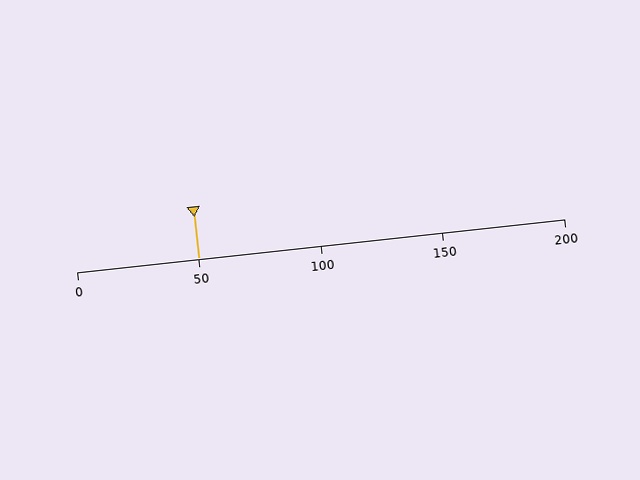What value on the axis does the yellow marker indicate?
The marker indicates approximately 50.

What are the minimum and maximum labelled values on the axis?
The axis runs from 0 to 200.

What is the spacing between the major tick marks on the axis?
The major ticks are spaced 50 apart.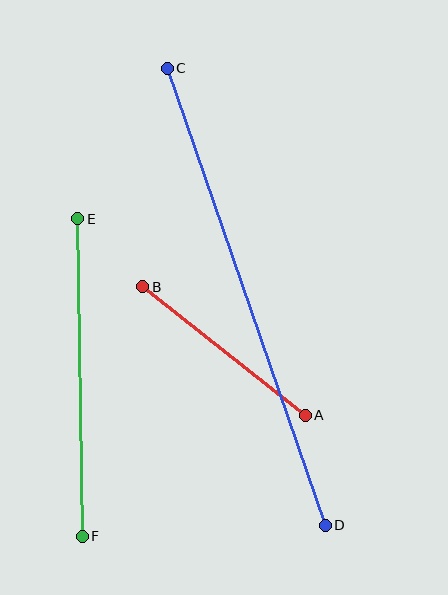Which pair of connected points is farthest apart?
Points C and D are farthest apart.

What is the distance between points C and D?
The distance is approximately 484 pixels.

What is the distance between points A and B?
The distance is approximately 207 pixels.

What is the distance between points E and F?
The distance is approximately 318 pixels.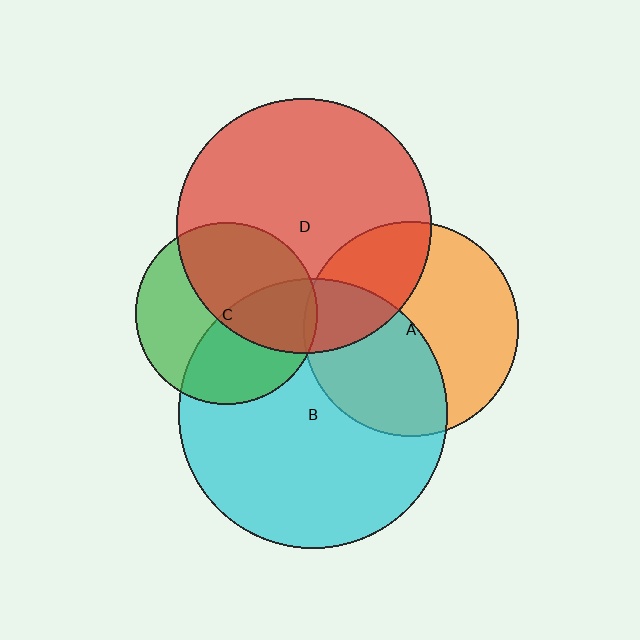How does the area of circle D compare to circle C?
Approximately 2.0 times.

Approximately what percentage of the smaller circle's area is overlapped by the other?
Approximately 45%.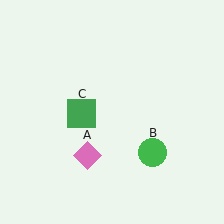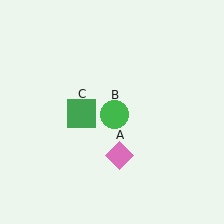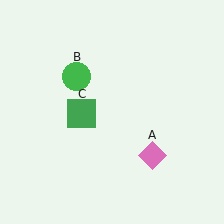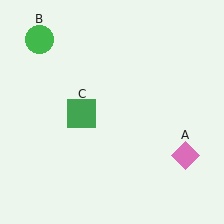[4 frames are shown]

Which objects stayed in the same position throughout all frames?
Green square (object C) remained stationary.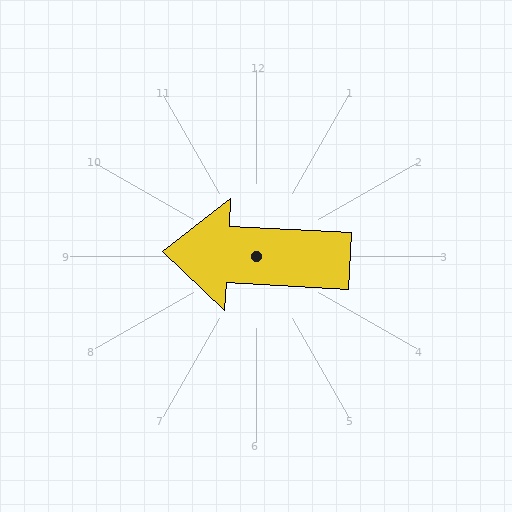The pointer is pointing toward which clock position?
Roughly 9 o'clock.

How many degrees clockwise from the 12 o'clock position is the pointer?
Approximately 273 degrees.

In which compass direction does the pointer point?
West.